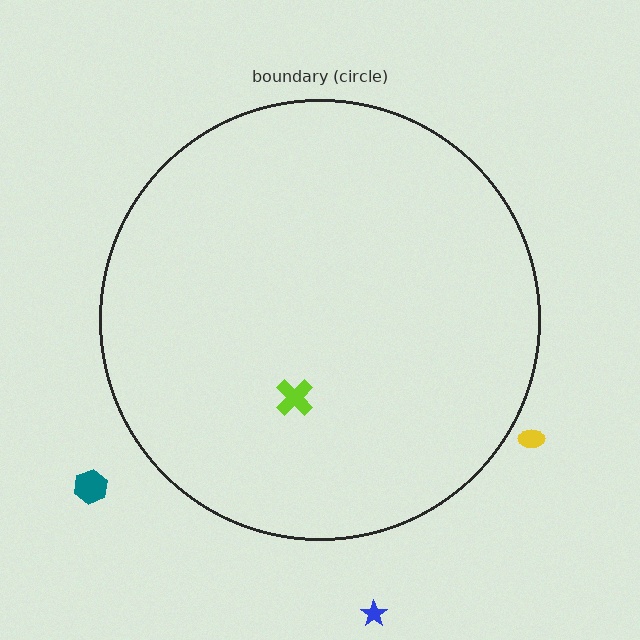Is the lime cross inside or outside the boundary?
Inside.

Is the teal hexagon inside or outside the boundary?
Outside.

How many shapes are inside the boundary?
1 inside, 3 outside.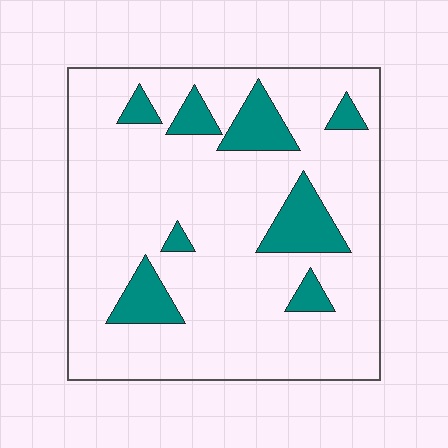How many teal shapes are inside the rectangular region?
8.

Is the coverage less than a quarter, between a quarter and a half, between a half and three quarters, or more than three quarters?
Less than a quarter.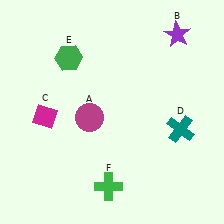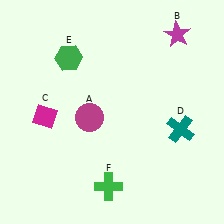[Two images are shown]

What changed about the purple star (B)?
In Image 1, B is purple. In Image 2, it changed to magenta.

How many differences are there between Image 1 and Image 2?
There is 1 difference between the two images.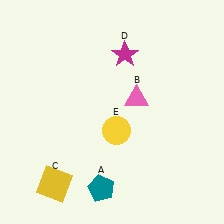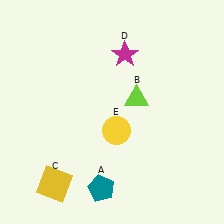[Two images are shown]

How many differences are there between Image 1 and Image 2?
There is 1 difference between the two images.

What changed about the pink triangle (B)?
In Image 1, B is pink. In Image 2, it changed to lime.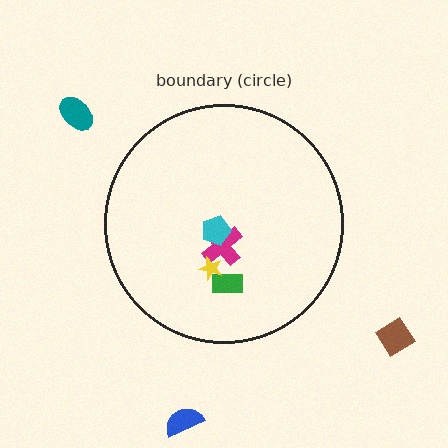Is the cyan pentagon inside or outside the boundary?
Inside.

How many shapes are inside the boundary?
4 inside, 3 outside.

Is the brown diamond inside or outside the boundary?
Outside.